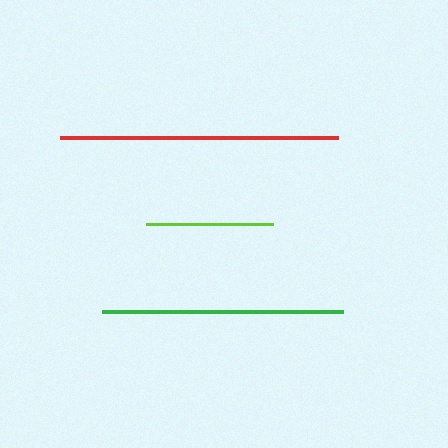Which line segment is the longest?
The red line is the longest at approximately 278 pixels.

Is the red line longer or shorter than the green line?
The red line is longer than the green line.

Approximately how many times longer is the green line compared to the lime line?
The green line is approximately 1.9 times the length of the lime line.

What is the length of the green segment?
The green segment is approximately 241 pixels long.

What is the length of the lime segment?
The lime segment is approximately 128 pixels long.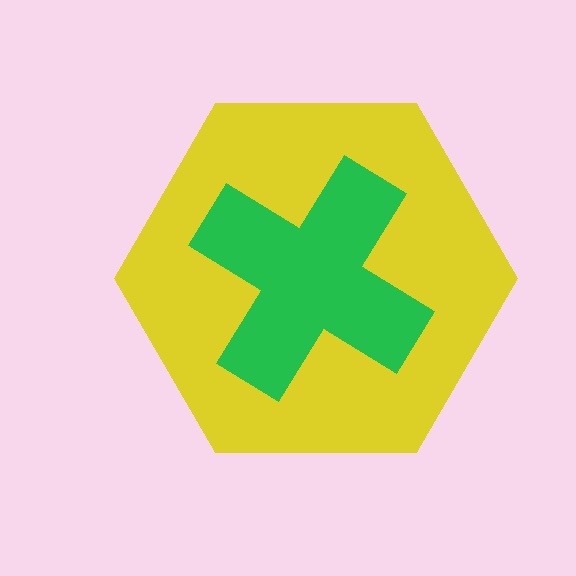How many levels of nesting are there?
2.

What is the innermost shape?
The green cross.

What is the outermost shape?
The yellow hexagon.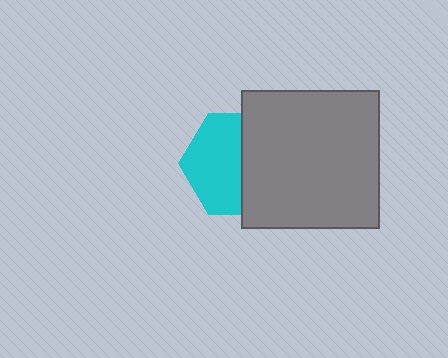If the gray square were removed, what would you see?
You would see the complete cyan hexagon.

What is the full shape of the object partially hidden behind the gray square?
The partially hidden object is a cyan hexagon.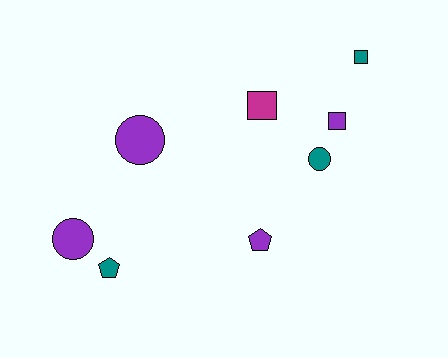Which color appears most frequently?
Purple, with 4 objects.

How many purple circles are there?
There are 2 purple circles.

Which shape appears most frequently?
Square, with 3 objects.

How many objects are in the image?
There are 8 objects.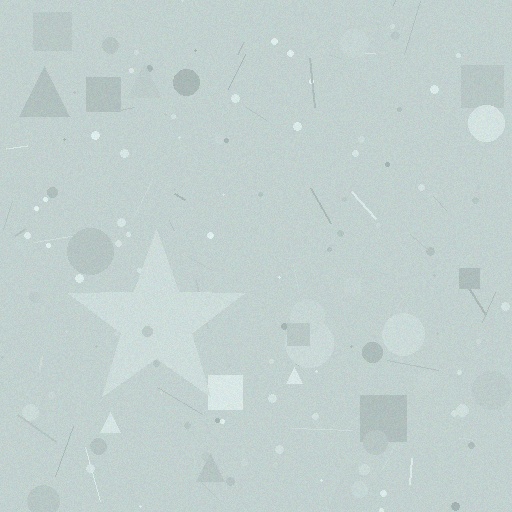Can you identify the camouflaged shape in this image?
The camouflaged shape is a star.